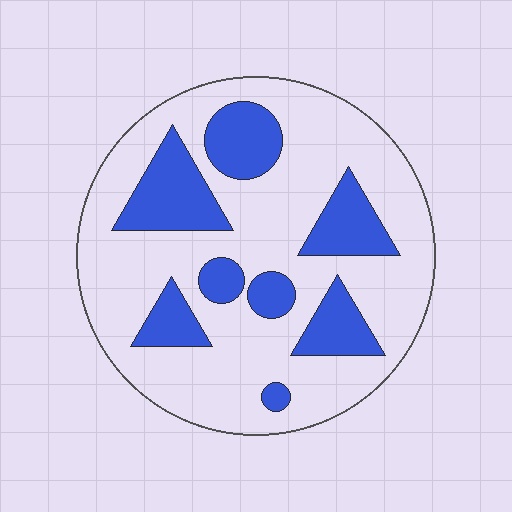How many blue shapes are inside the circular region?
8.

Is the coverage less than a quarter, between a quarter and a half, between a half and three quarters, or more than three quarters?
Between a quarter and a half.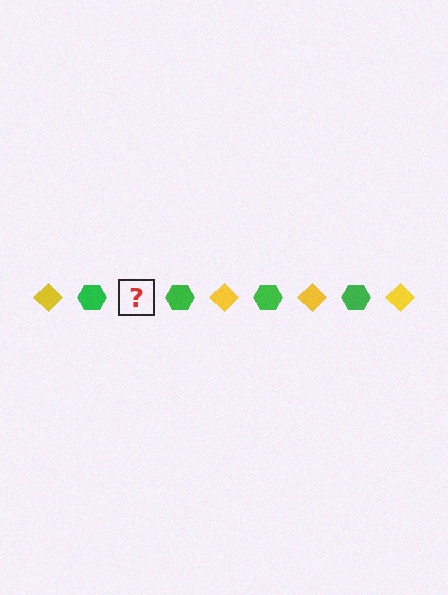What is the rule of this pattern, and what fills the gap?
The rule is that the pattern alternates between yellow diamond and green hexagon. The gap should be filled with a yellow diamond.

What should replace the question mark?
The question mark should be replaced with a yellow diamond.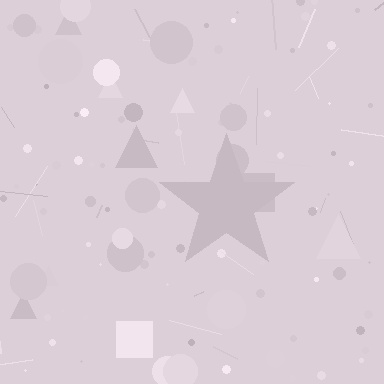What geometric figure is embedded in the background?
A star is embedded in the background.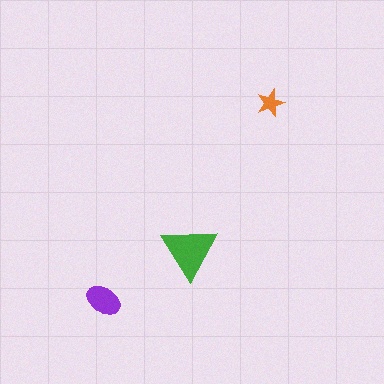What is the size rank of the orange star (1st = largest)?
3rd.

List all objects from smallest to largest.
The orange star, the purple ellipse, the green triangle.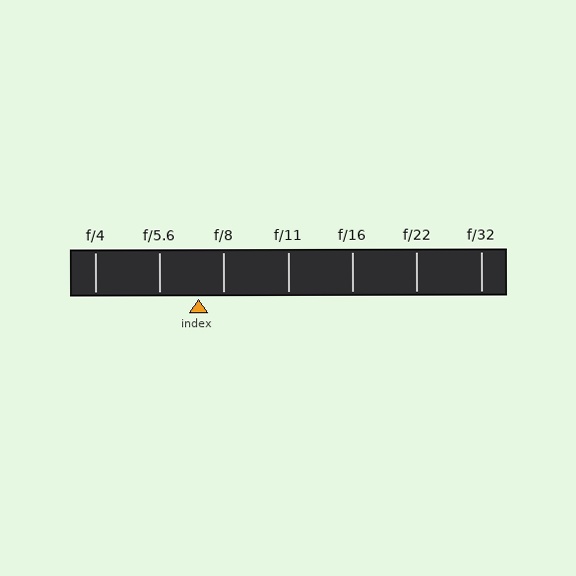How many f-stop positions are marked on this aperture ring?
There are 7 f-stop positions marked.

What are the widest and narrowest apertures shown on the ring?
The widest aperture shown is f/4 and the narrowest is f/32.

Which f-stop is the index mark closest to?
The index mark is closest to f/8.